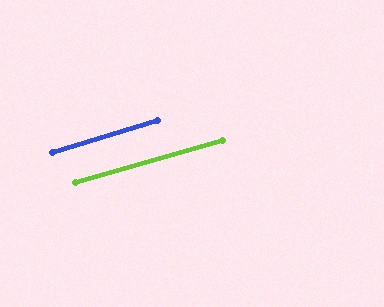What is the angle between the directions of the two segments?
Approximately 1 degree.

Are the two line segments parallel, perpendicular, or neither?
Parallel — their directions differ by only 0.8°.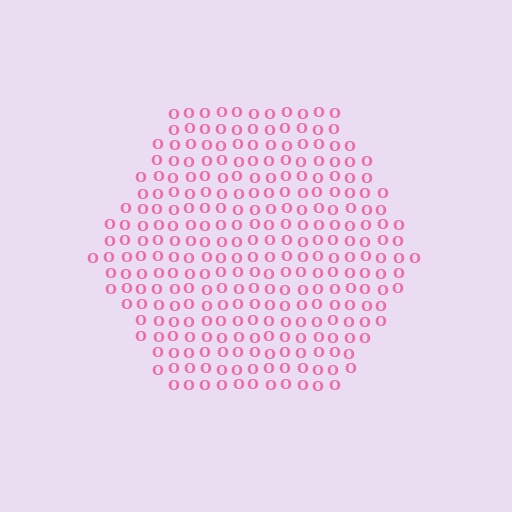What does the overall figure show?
The overall figure shows a hexagon.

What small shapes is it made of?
It is made of small letter O's.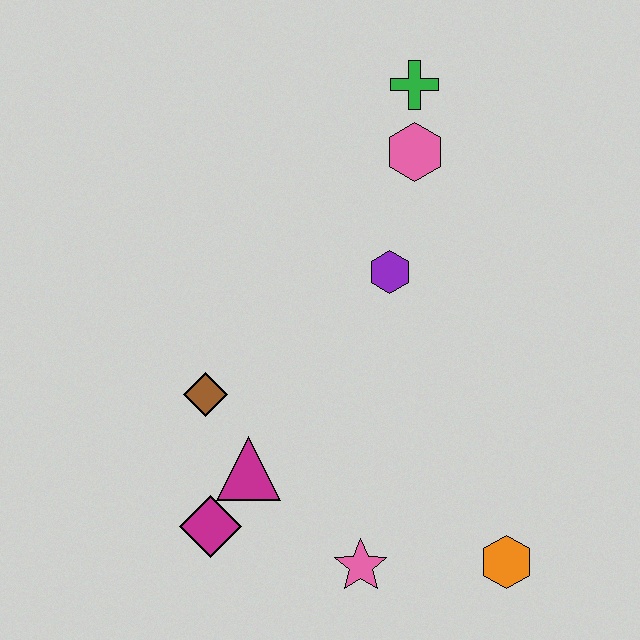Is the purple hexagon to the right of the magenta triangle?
Yes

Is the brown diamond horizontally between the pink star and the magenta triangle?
No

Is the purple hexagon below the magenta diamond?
No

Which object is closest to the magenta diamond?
The magenta triangle is closest to the magenta diamond.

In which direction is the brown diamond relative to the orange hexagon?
The brown diamond is to the left of the orange hexagon.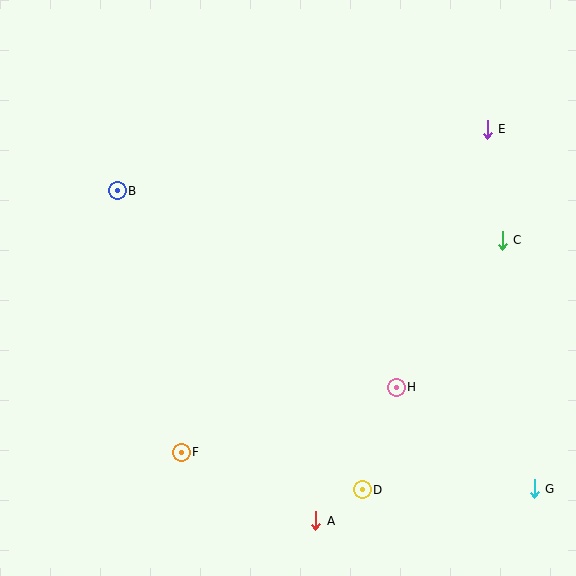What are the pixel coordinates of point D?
Point D is at (362, 490).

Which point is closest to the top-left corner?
Point B is closest to the top-left corner.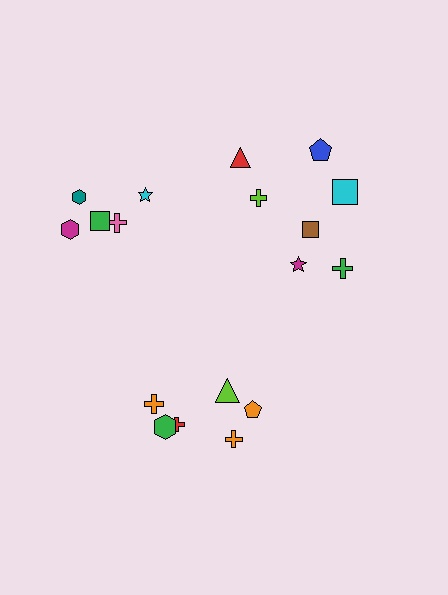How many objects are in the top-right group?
There are 7 objects.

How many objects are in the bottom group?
There are 6 objects.